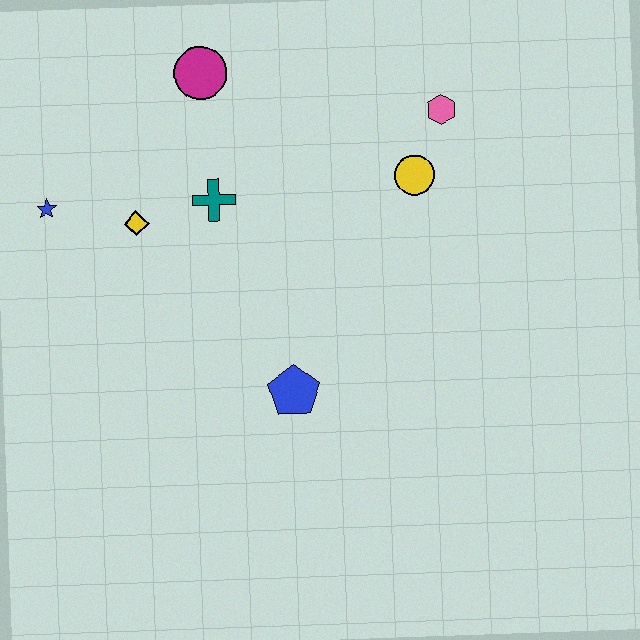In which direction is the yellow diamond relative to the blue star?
The yellow diamond is to the right of the blue star.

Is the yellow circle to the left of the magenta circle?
No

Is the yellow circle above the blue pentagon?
Yes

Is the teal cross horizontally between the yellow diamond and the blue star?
No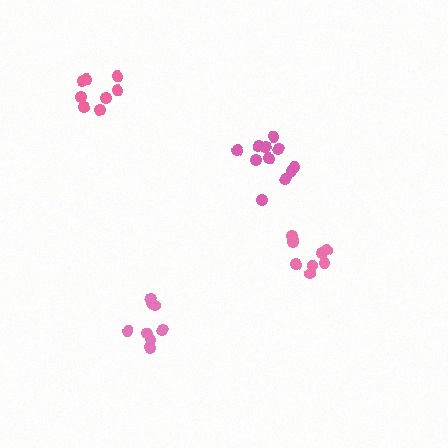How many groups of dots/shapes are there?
There are 4 groups.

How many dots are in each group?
Group 1: 8 dots, Group 2: 11 dots, Group 3: 8 dots, Group 4: 8 dots (35 total).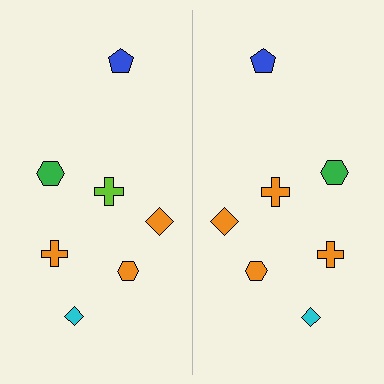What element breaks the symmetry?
The orange cross on the right side breaks the symmetry — its mirror counterpart is lime.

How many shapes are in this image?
There are 14 shapes in this image.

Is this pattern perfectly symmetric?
No, the pattern is not perfectly symmetric. The orange cross on the right side breaks the symmetry — its mirror counterpart is lime.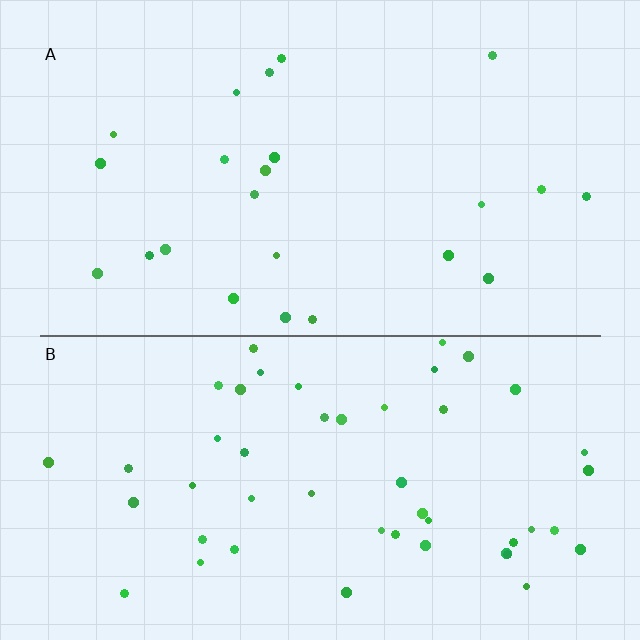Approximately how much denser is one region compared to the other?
Approximately 2.1× — region B over region A.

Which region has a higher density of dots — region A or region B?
B (the bottom).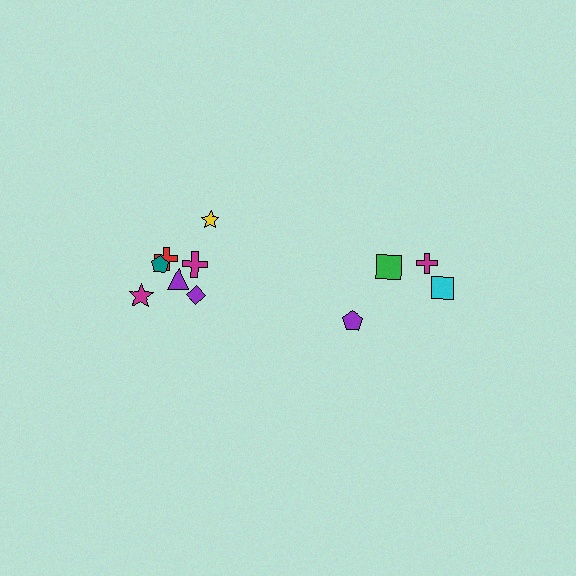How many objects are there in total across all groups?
There are 11 objects.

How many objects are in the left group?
There are 7 objects.